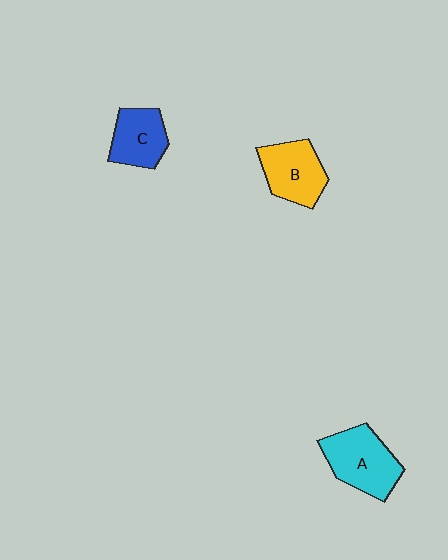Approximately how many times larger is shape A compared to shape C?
Approximately 1.4 times.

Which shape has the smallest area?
Shape C (blue).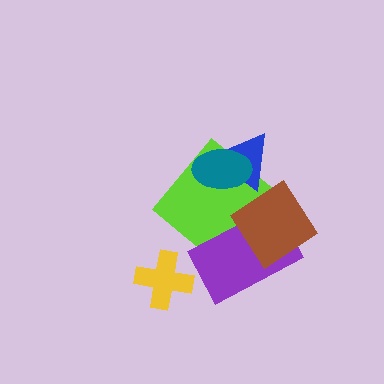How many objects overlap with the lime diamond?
4 objects overlap with the lime diamond.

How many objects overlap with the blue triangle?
2 objects overlap with the blue triangle.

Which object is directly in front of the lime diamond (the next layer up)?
The purple rectangle is directly in front of the lime diamond.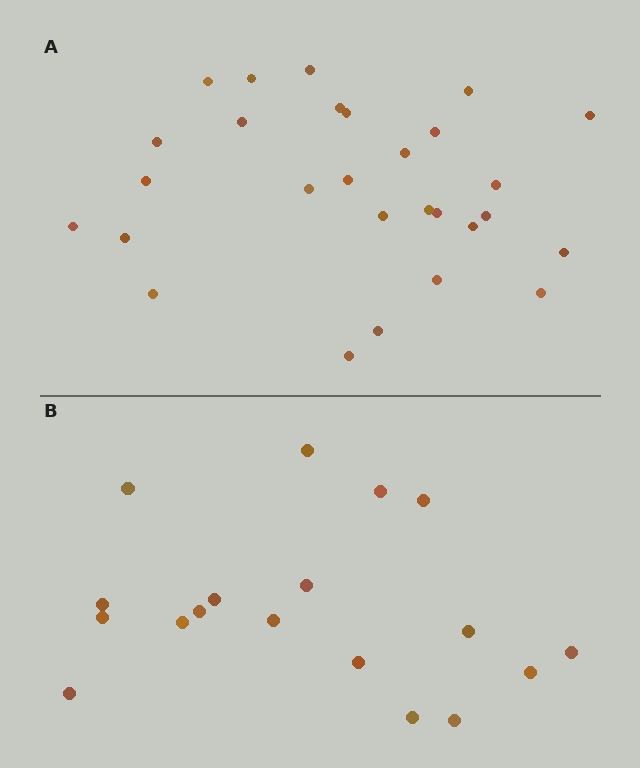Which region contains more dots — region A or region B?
Region A (the top region) has more dots.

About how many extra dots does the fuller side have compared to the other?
Region A has roughly 10 or so more dots than region B.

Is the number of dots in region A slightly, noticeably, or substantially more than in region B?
Region A has substantially more. The ratio is roughly 1.6 to 1.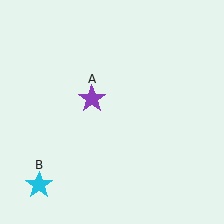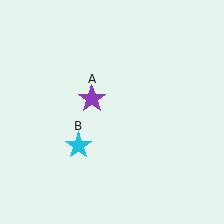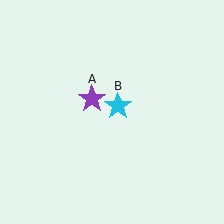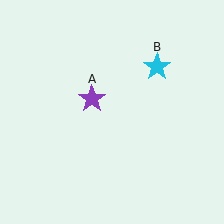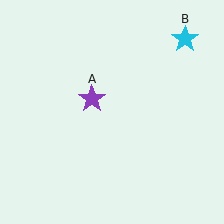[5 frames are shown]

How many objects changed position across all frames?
1 object changed position: cyan star (object B).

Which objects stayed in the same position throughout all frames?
Purple star (object A) remained stationary.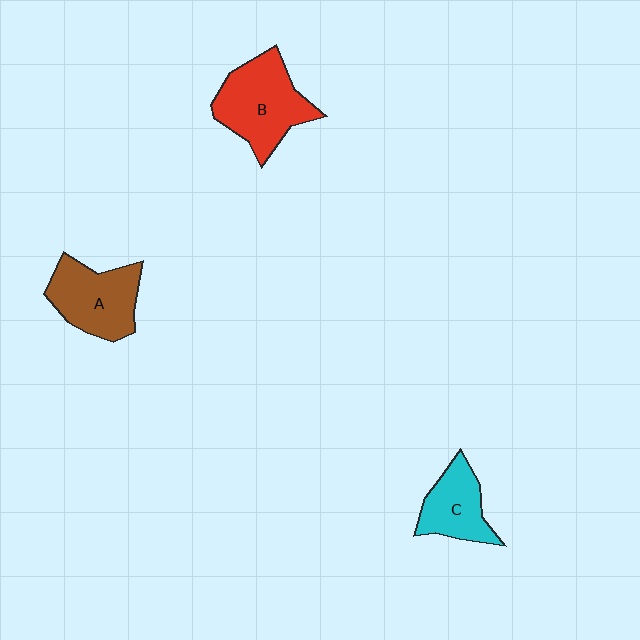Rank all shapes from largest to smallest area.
From largest to smallest: B (red), A (brown), C (cyan).